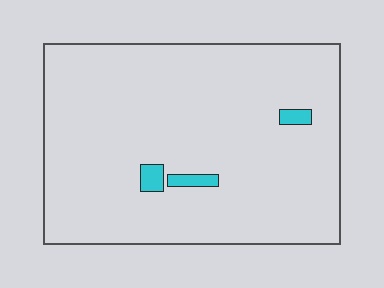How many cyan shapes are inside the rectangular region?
3.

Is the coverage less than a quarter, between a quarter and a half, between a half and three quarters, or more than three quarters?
Less than a quarter.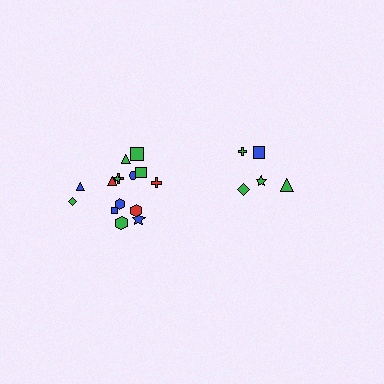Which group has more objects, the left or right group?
The left group.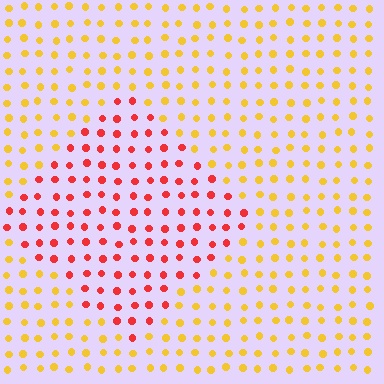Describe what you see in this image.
The image is filled with small yellow elements in a uniform arrangement. A diamond-shaped region is visible where the elements are tinted to a slightly different hue, forming a subtle color boundary.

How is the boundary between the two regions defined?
The boundary is defined purely by a slight shift in hue (about 49 degrees). Spacing, size, and orientation are identical on both sides.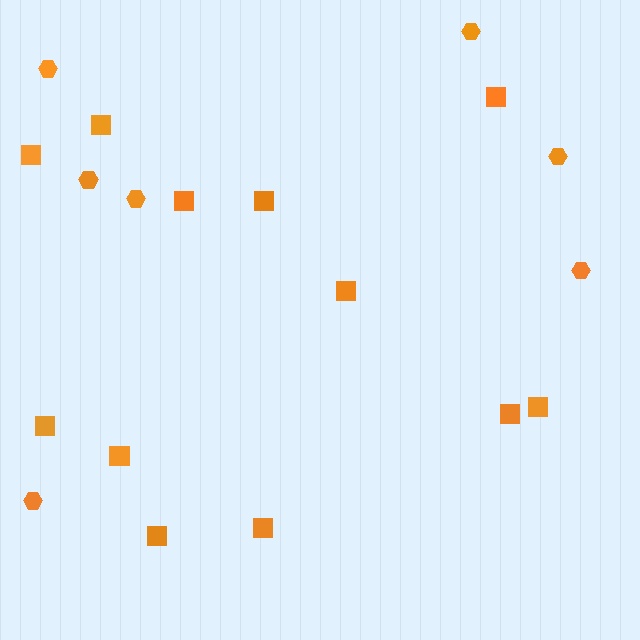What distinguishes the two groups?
There are 2 groups: one group of squares (12) and one group of hexagons (7).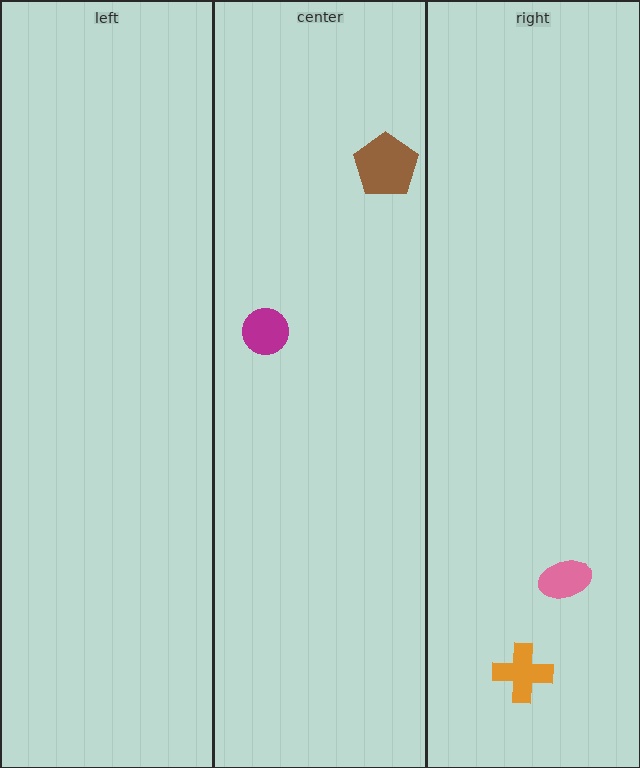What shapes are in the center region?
The brown pentagon, the magenta circle.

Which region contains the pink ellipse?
The right region.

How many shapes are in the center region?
2.